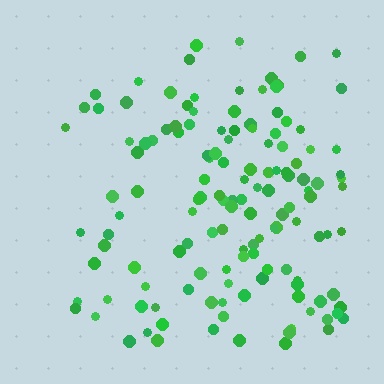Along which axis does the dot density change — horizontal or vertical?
Horizontal.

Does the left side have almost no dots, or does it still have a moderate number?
Still a moderate number, just noticeably fewer than the right.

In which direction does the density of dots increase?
From left to right, with the right side densest.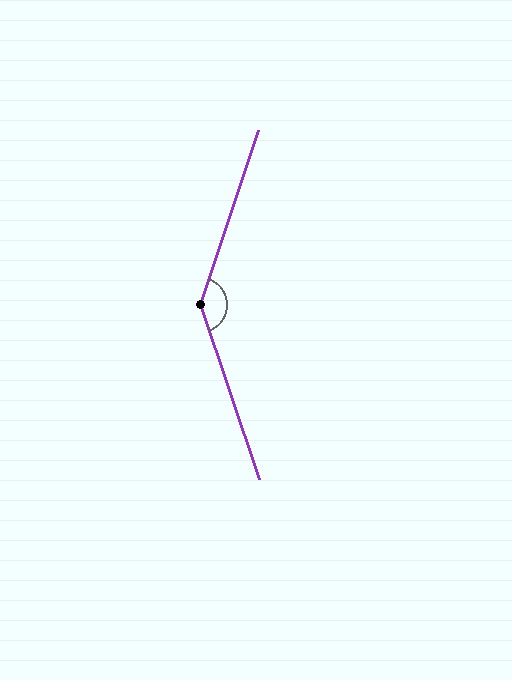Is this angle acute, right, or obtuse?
It is obtuse.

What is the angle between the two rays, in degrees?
Approximately 143 degrees.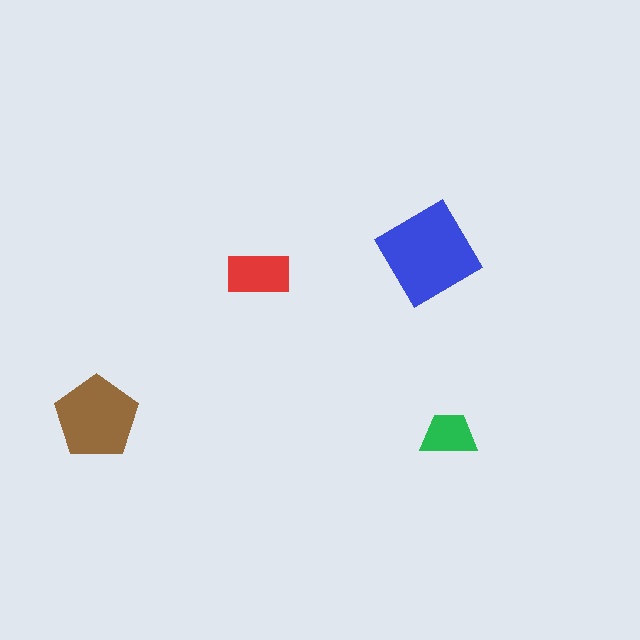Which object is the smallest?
The green trapezoid.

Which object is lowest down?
The green trapezoid is bottommost.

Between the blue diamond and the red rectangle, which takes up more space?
The blue diamond.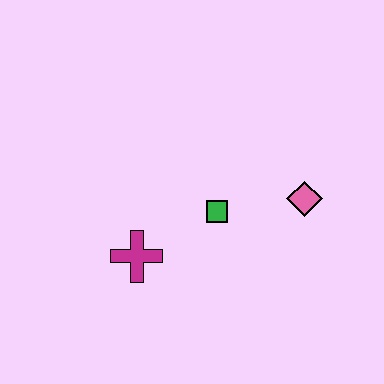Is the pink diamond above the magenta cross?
Yes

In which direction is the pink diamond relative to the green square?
The pink diamond is to the right of the green square.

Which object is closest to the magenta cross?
The green square is closest to the magenta cross.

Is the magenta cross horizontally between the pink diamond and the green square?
No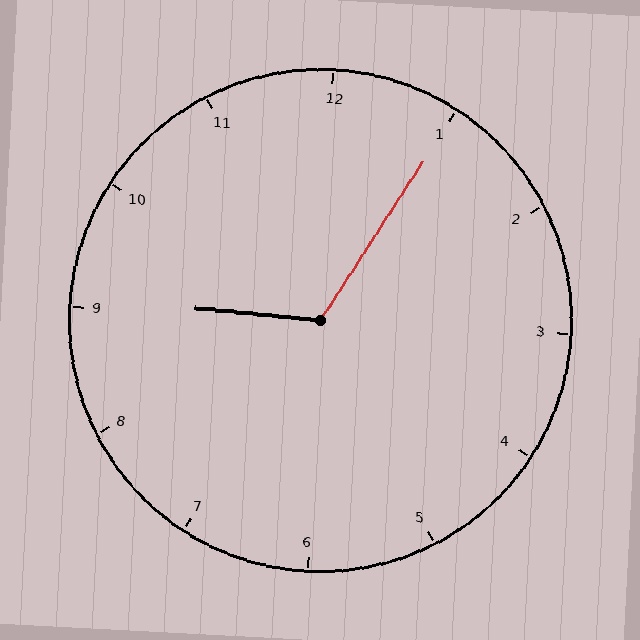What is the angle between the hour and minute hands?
Approximately 118 degrees.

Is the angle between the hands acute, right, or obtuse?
It is obtuse.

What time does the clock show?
9:05.